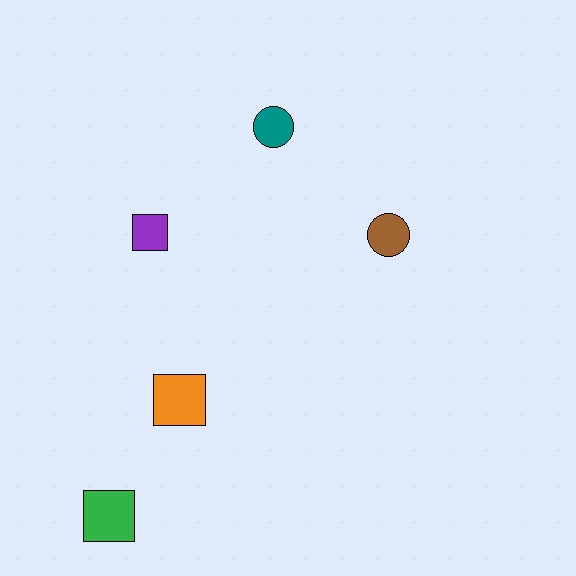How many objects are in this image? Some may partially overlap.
There are 5 objects.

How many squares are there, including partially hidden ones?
There are 3 squares.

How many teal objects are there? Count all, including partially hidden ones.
There is 1 teal object.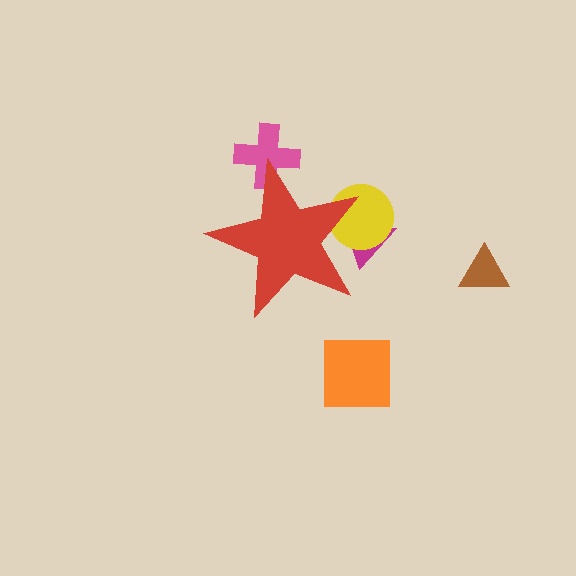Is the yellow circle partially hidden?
Yes, the yellow circle is partially hidden behind the red star.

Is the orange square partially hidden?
No, the orange square is fully visible.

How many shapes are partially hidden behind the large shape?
3 shapes are partially hidden.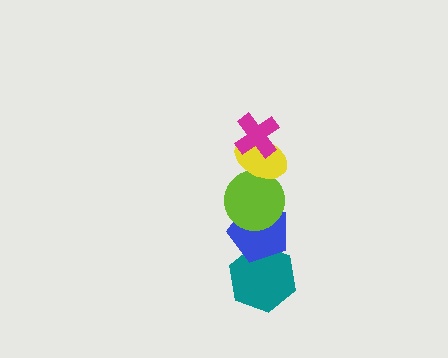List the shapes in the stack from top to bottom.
From top to bottom: the magenta cross, the yellow ellipse, the lime circle, the blue pentagon, the teal hexagon.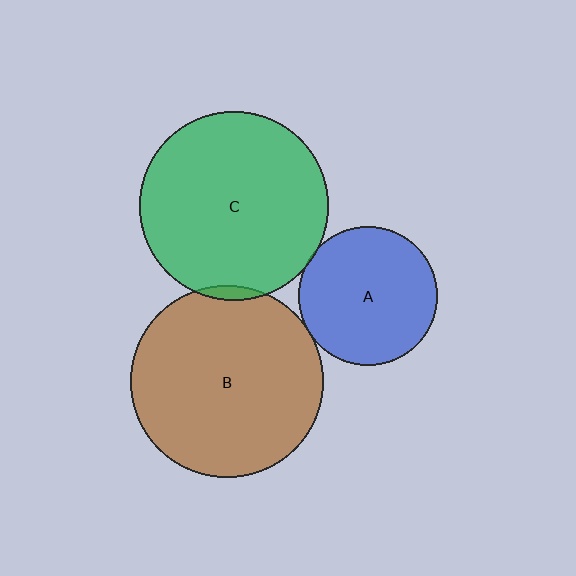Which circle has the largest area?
Circle B (brown).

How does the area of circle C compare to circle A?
Approximately 1.8 times.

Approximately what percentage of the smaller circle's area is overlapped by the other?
Approximately 5%.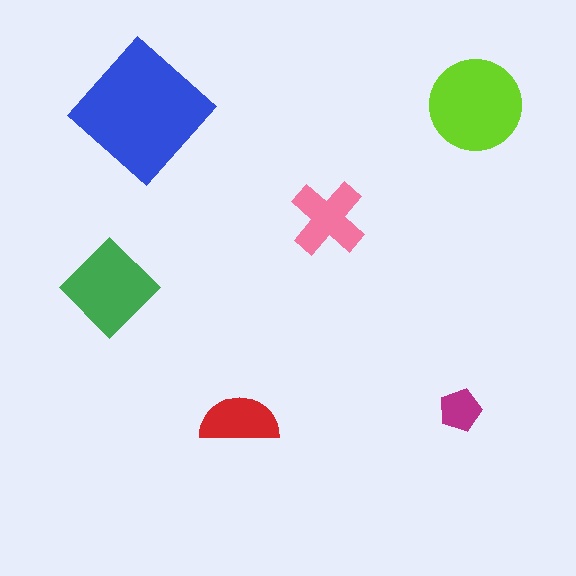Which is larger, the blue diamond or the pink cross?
The blue diamond.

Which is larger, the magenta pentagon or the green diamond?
The green diamond.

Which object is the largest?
The blue diamond.